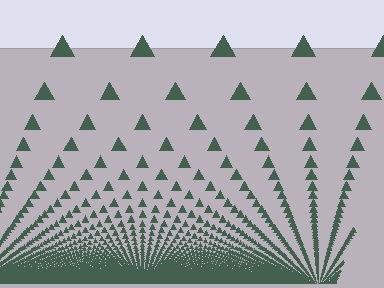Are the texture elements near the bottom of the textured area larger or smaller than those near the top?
Smaller. The gradient is inverted — elements near the bottom are smaller and denser.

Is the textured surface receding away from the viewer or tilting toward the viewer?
The surface appears to tilt toward the viewer. Texture elements get larger and sparser toward the top.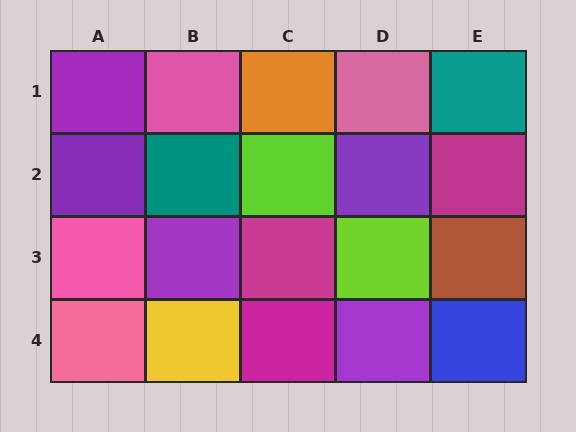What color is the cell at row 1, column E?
Teal.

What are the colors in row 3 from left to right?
Pink, purple, magenta, lime, brown.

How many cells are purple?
5 cells are purple.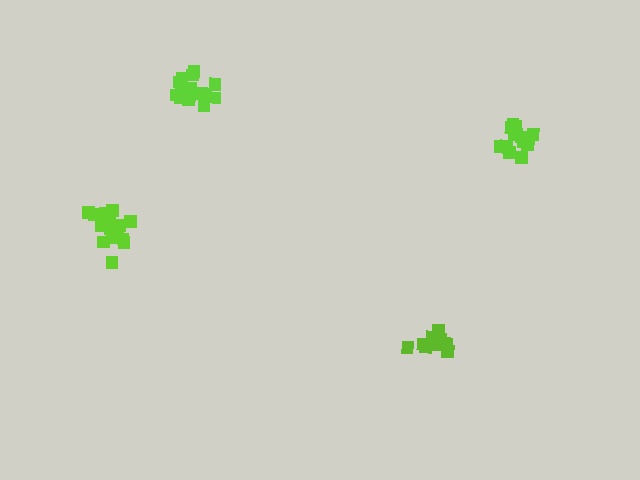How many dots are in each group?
Group 1: 11 dots, Group 2: 16 dots, Group 3: 16 dots, Group 4: 16 dots (59 total).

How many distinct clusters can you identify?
There are 4 distinct clusters.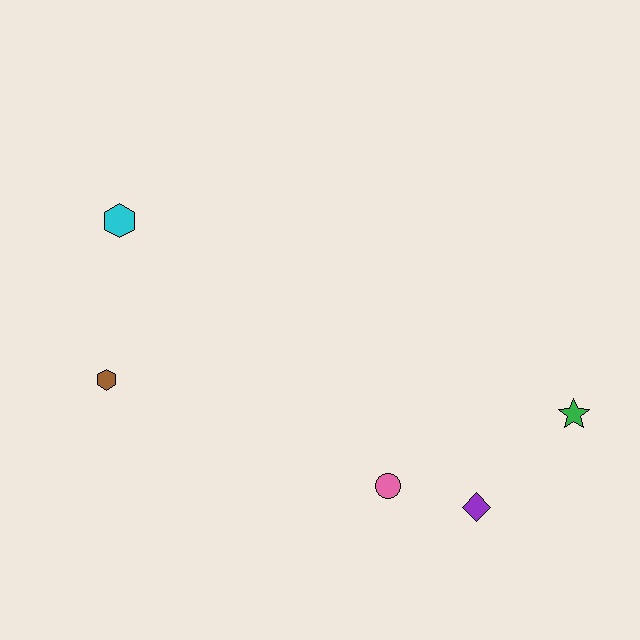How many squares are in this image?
There are no squares.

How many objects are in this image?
There are 5 objects.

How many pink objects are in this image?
There is 1 pink object.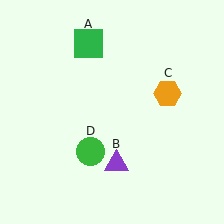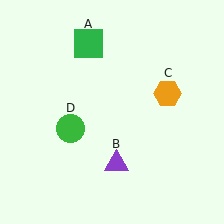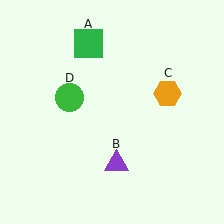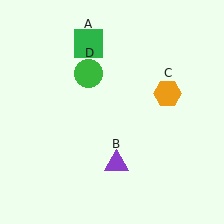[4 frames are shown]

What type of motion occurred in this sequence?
The green circle (object D) rotated clockwise around the center of the scene.